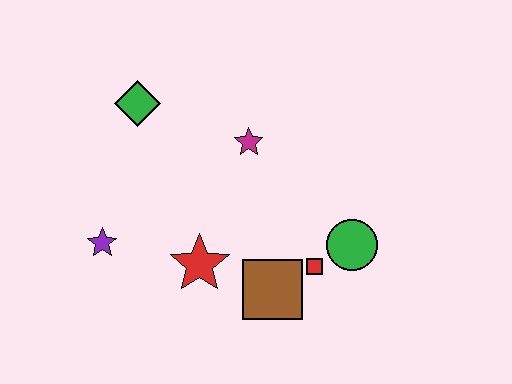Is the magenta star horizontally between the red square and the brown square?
No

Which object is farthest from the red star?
The green diamond is farthest from the red star.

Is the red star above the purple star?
No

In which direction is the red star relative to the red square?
The red star is to the left of the red square.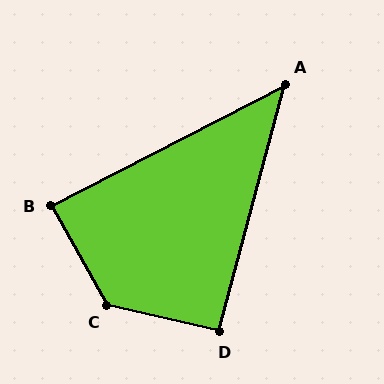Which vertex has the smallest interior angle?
A, at approximately 48 degrees.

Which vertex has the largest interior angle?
C, at approximately 132 degrees.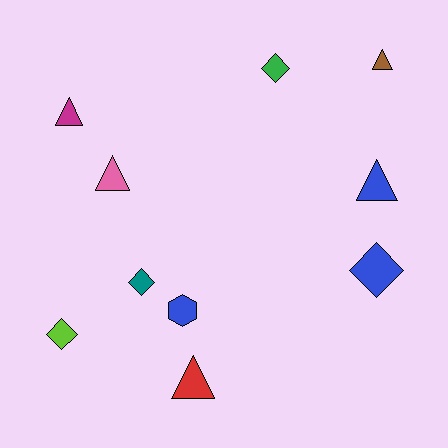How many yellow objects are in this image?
There are no yellow objects.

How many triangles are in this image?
There are 5 triangles.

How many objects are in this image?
There are 10 objects.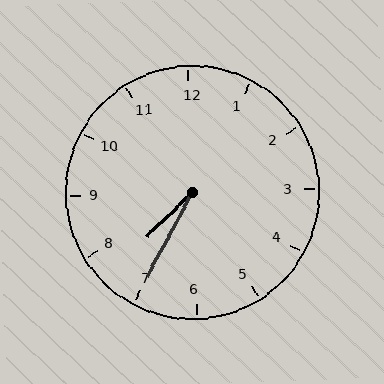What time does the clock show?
7:35.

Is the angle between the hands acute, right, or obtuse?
It is acute.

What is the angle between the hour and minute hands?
Approximately 18 degrees.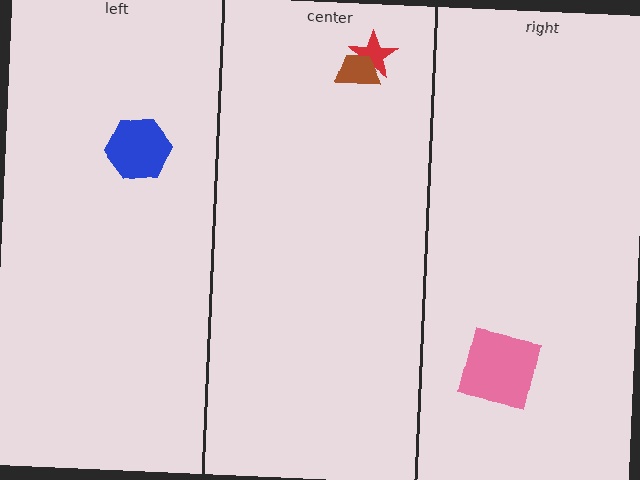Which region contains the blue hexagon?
The left region.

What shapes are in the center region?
The red star, the brown trapezoid.